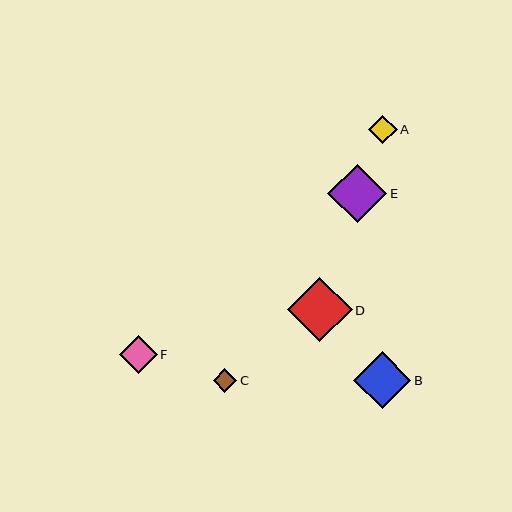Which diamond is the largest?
Diamond D is the largest with a size of approximately 65 pixels.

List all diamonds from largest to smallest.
From largest to smallest: D, E, B, F, A, C.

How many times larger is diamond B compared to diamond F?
Diamond B is approximately 1.5 times the size of diamond F.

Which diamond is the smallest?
Diamond C is the smallest with a size of approximately 24 pixels.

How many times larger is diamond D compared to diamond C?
Diamond D is approximately 2.7 times the size of diamond C.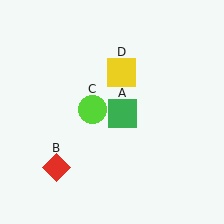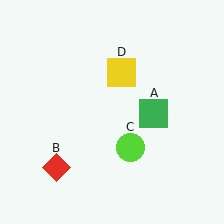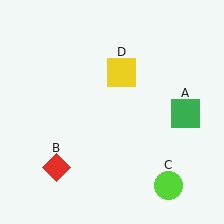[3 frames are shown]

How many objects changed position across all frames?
2 objects changed position: green square (object A), lime circle (object C).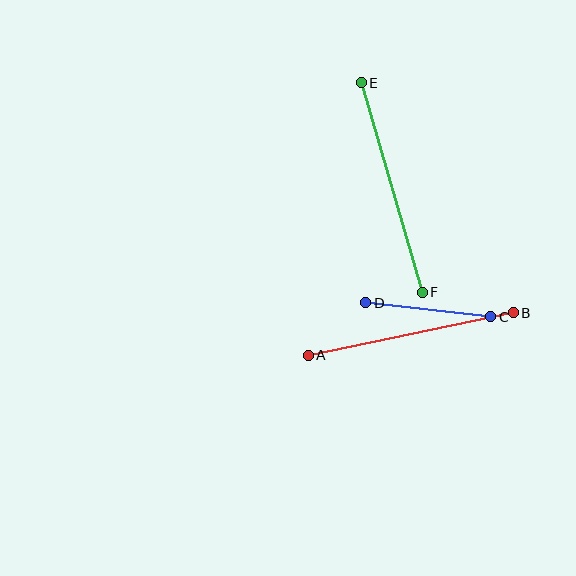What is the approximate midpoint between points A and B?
The midpoint is at approximately (411, 334) pixels.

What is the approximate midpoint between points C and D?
The midpoint is at approximately (428, 310) pixels.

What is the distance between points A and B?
The distance is approximately 209 pixels.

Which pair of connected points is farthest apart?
Points E and F are farthest apart.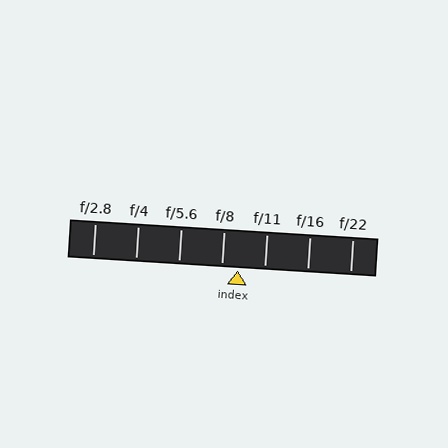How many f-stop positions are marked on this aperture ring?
There are 7 f-stop positions marked.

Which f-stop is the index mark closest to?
The index mark is closest to f/8.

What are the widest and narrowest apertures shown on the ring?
The widest aperture shown is f/2.8 and the narrowest is f/22.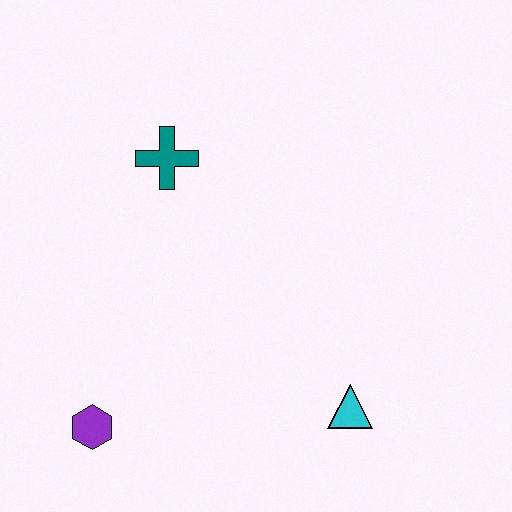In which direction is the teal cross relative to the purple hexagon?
The teal cross is above the purple hexagon.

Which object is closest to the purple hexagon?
The cyan triangle is closest to the purple hexagon.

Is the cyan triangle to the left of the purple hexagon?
No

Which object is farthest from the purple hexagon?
The teal cross is farthest from the purple hexagon.